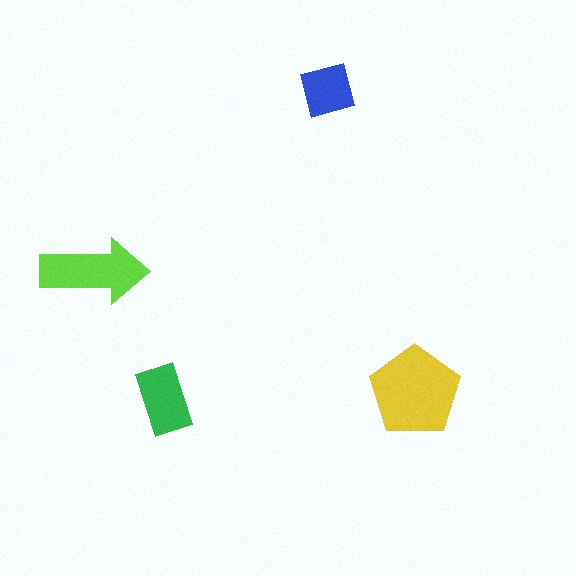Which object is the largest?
The yellow pentagon.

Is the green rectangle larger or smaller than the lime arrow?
Smaller.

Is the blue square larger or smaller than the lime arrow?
Smaller.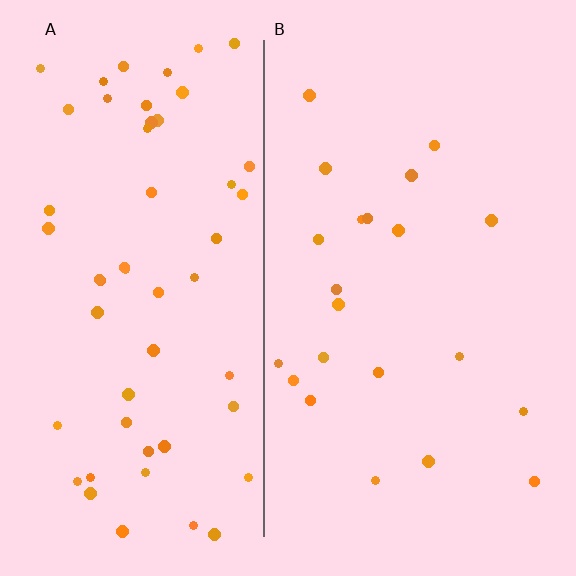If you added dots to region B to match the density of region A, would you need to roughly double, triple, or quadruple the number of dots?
Approximately triple.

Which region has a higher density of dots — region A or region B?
A (the left).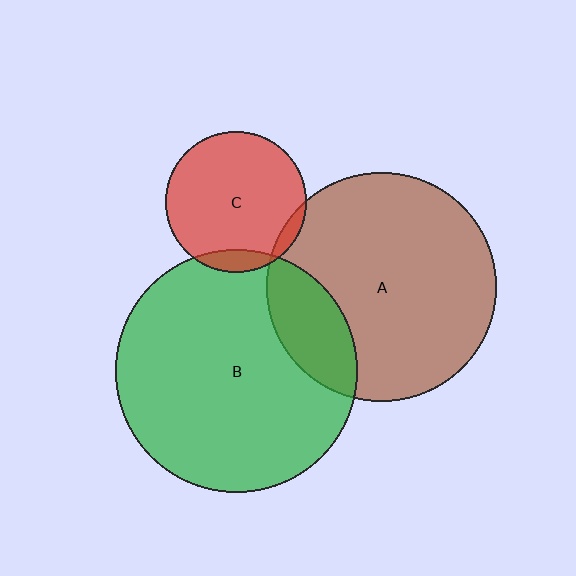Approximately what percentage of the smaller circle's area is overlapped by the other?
Approximately 20%.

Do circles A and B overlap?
Yes.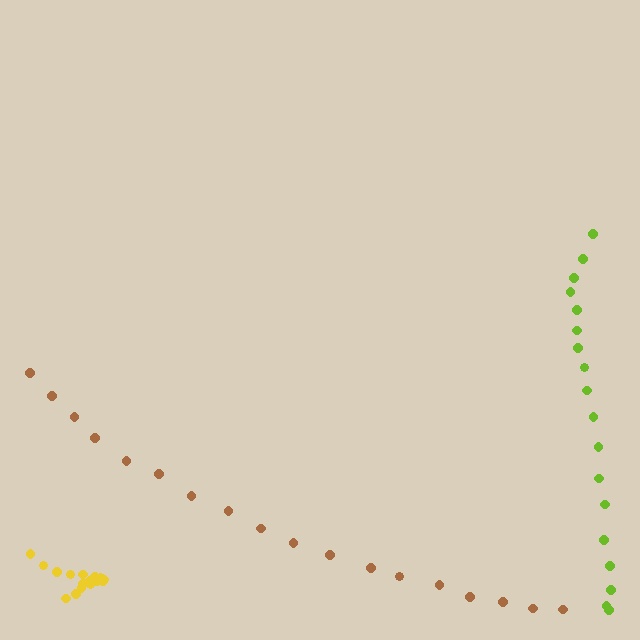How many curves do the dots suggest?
There are 3 distinct paths.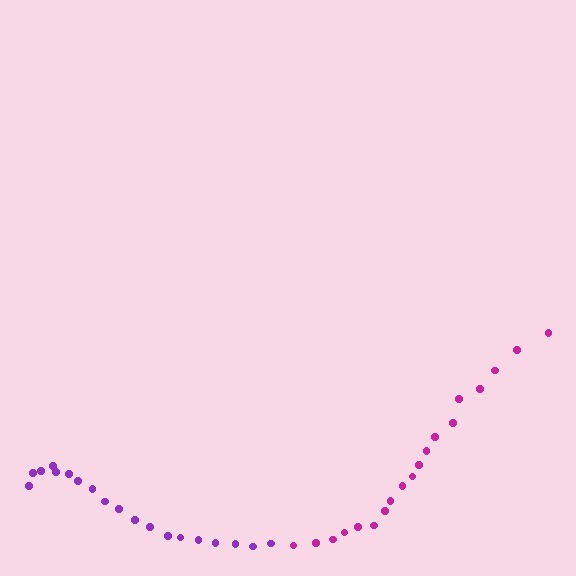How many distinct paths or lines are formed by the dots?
There are 2 distinct paths.